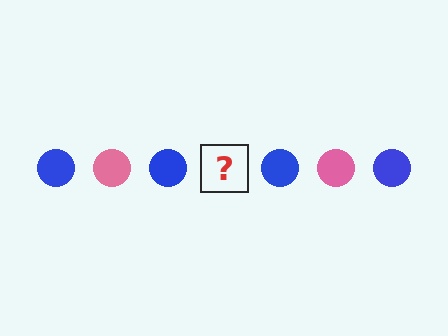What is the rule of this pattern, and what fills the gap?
The rule is that the pattern cycles through blue, pink circles. The gap should be filled with a pink circle.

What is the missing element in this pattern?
The missing element is a pink circle.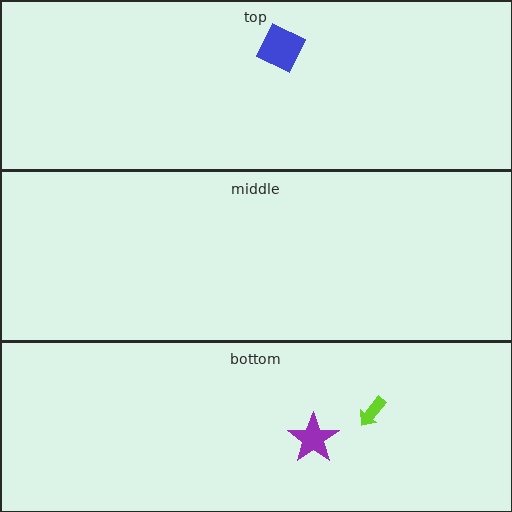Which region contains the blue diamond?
The top region.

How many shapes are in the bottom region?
2.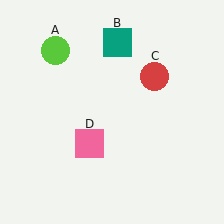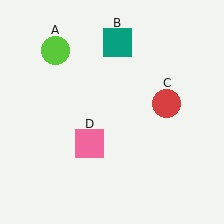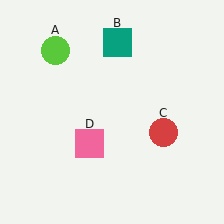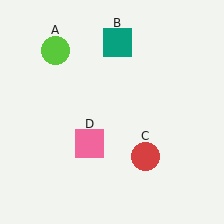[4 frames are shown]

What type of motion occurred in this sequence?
The red circle (object C) rotated clockwise around the center of the scene.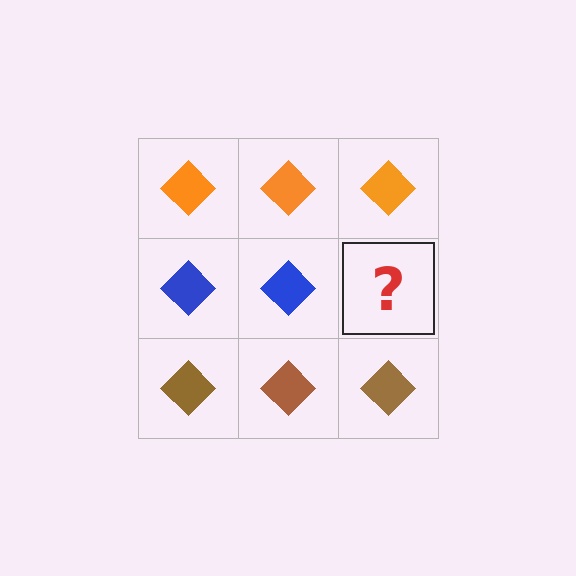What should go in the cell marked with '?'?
The missing cell should contain a blue diamond.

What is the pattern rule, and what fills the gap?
The rule is that each row has a consistent color. The gap should be filled with a blue diamond.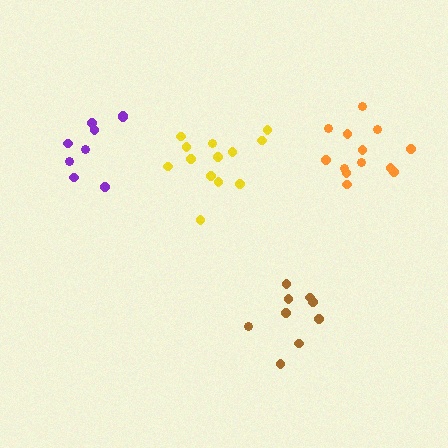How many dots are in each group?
Group 1: 9 dots, Group 2: 13 dots, Group 3: 9 dots, Group 4: 13 dots (44 total).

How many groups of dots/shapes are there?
There are 4 groups.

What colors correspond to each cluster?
The clusters are colored: brown, orange, purple, yellow.